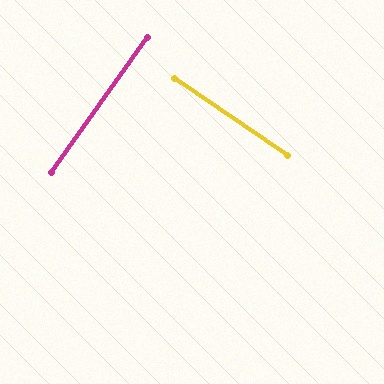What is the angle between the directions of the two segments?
Approximately 89 degrees.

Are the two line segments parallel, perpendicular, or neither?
Perpendicular — they meet at approximately 89°.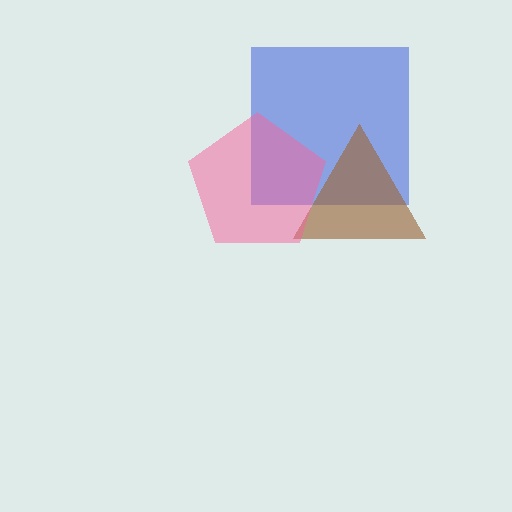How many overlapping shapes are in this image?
There are 3 overlapping shapes in the image.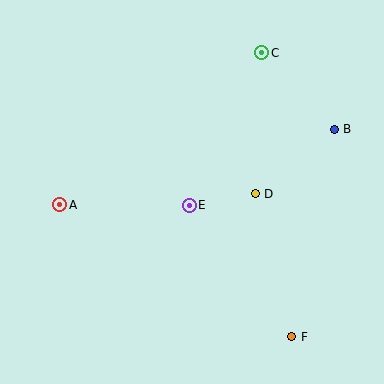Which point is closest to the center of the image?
Point E at (189, 205) is closest to the center.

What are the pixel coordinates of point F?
Point F is at (292, 337).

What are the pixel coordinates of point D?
Point D is at (255, 194).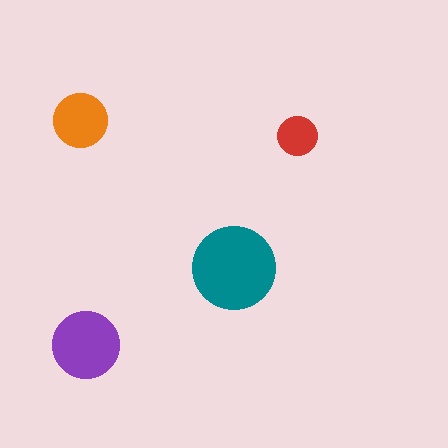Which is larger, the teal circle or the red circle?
The teal one.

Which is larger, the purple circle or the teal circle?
The teal one.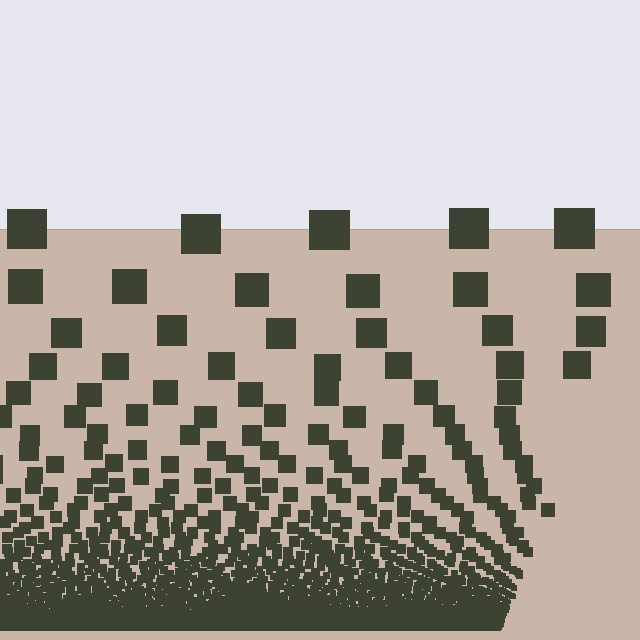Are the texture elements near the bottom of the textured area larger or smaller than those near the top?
Smaller. The gradient is inverted — elements near the bottom are smaller and denser.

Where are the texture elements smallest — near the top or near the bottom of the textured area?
Near the bottom.